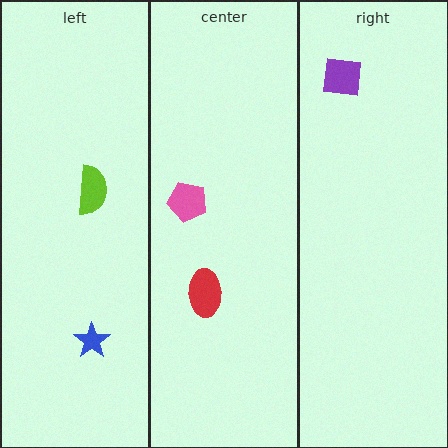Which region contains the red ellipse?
The center region.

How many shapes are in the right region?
1.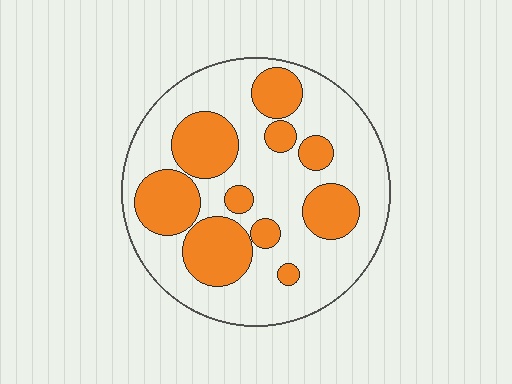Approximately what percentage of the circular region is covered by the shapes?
Approximately 35%.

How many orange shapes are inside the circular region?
10.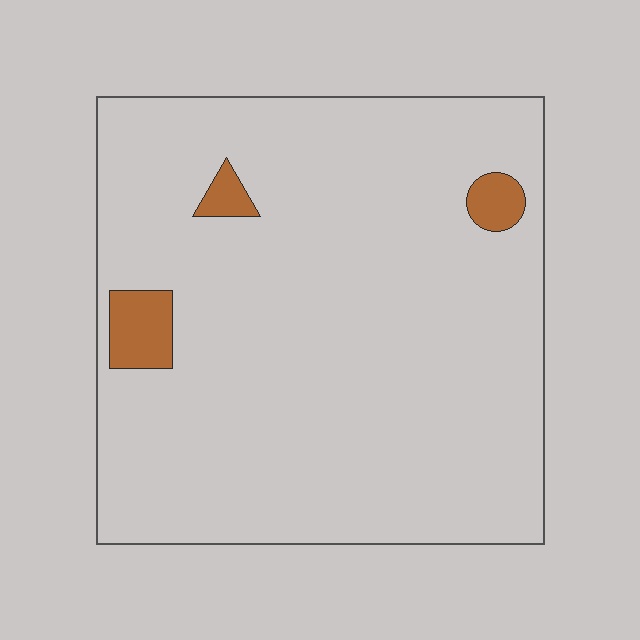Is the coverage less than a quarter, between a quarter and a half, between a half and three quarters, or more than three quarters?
Less than a quarter.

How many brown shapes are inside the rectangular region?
3.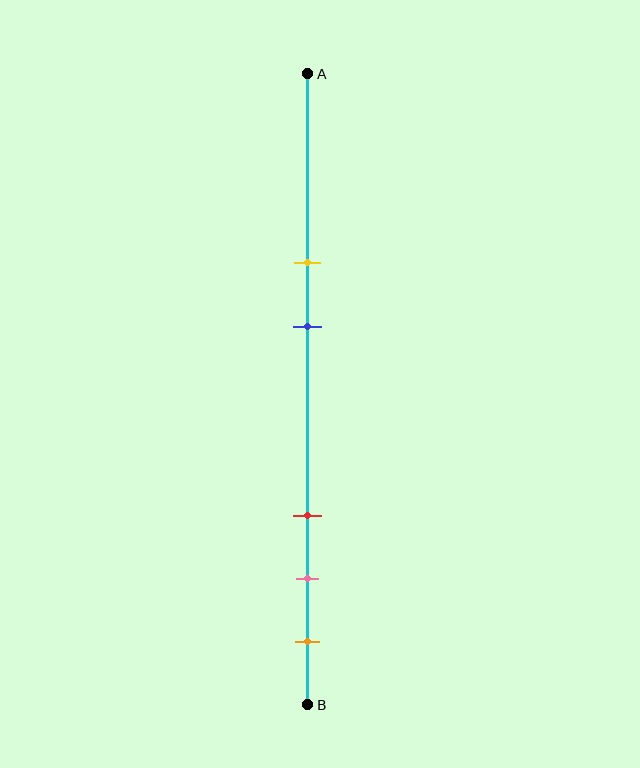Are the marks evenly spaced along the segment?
No, the marks are not evenly spaced.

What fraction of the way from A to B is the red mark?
The red mark is approximately 70% (0.7) of the way from A to B.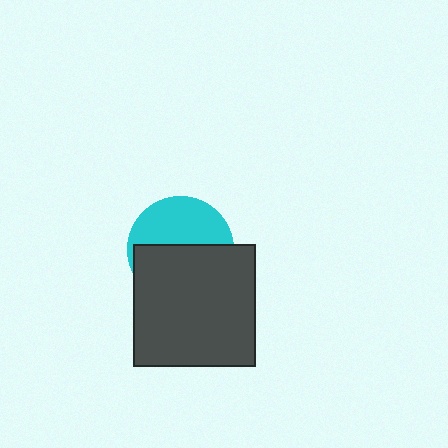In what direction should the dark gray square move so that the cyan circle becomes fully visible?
The dark gray square should move down. That is the shortest direction to clear the overlap and leave the cyan circle fully visible.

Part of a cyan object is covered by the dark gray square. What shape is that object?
It is a circle.